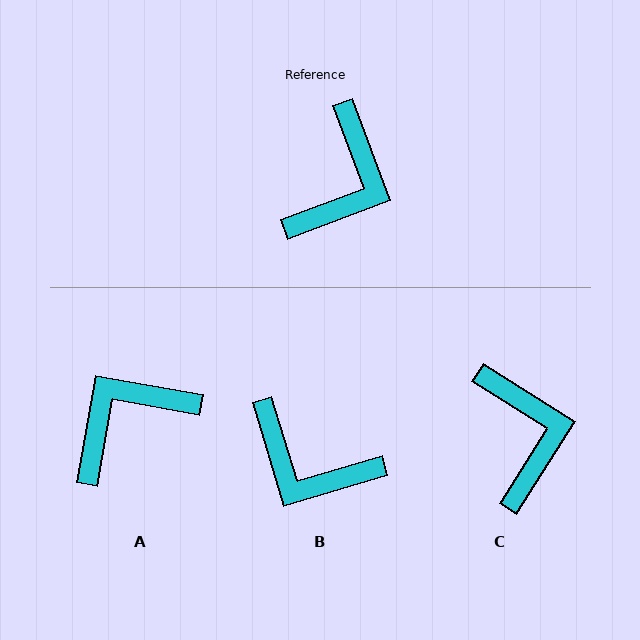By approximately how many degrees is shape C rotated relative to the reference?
Approximately 37 degrees counter-clockwise.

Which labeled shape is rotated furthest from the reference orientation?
A, about 149 degrees away.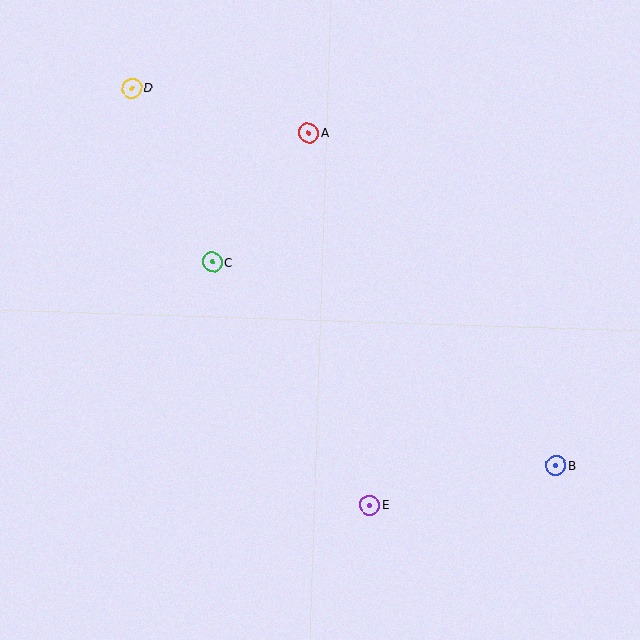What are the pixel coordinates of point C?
Point C is at (212, 262).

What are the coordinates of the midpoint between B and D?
The midpoint between B and D is at (344, 277).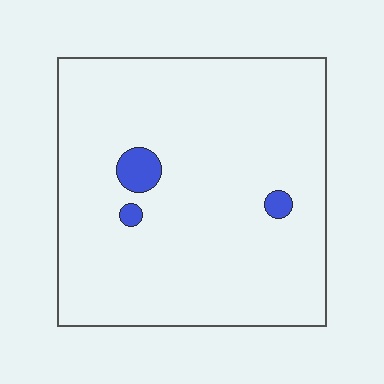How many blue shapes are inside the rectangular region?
3.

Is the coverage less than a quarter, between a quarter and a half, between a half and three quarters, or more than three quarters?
Less than a quarter.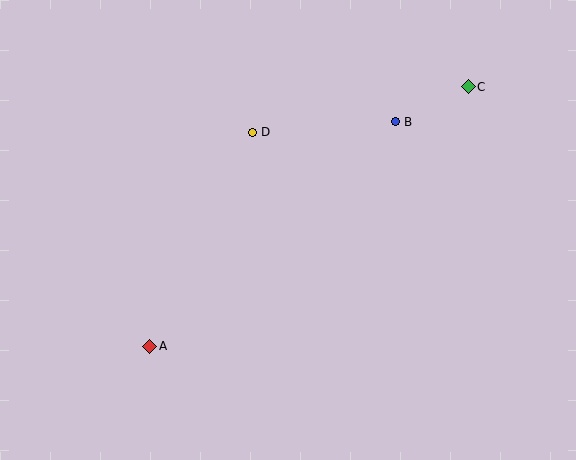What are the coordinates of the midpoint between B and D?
The midpoint between B and D is at (324, 127).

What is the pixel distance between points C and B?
The distance between C and B is 81 pixels.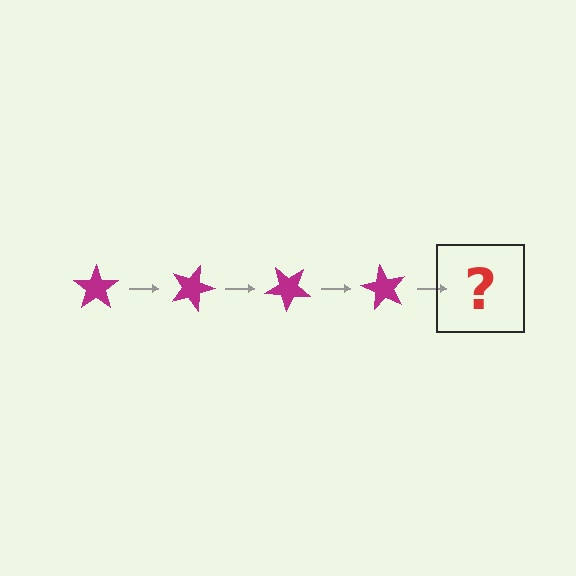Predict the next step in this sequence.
The next step is a magenta star rotated 80 degrees.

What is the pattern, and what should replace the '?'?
The pattern is that the star rotates 20 degrees each step. The '?' should be a magenta star rotated 80 degrees.